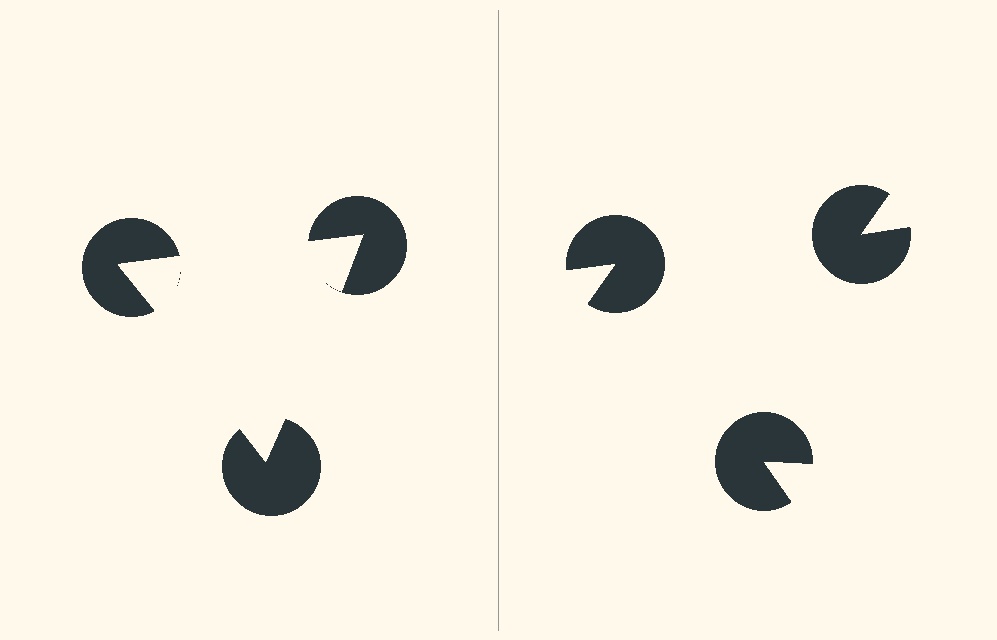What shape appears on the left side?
An illusory triangle.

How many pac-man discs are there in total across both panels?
6 — 3 on each side.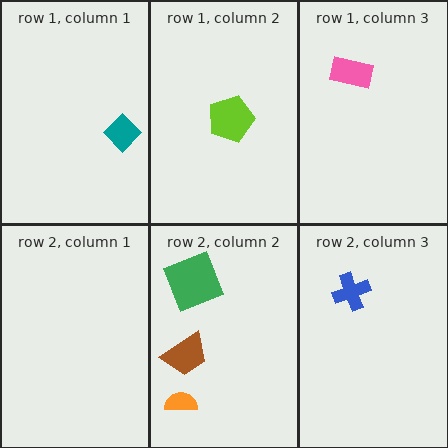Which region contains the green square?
The row 2, column 2 region.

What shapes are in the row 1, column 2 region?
The lime pentagon.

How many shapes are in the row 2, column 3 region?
1.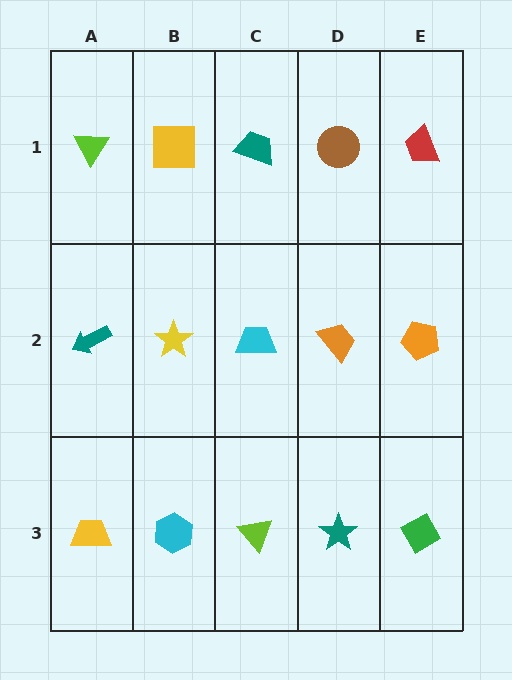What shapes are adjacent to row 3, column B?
A yellow star (row 2, column B), a yellow trapezoid (row 3, column A), a lime triangle (row 3, column C).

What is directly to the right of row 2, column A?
A yellow star.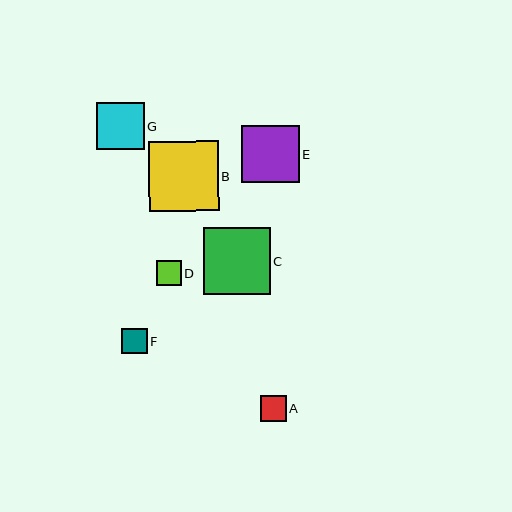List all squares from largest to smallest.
From largest to smallest: B, C, E, G, A, F, D.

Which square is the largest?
Square B is the largest with a size of approximately 69 pixels.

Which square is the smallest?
Square D is the smallest with a size of approximately 25 pixels.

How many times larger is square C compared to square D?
Square C is approximately 2.7 times the size of square D.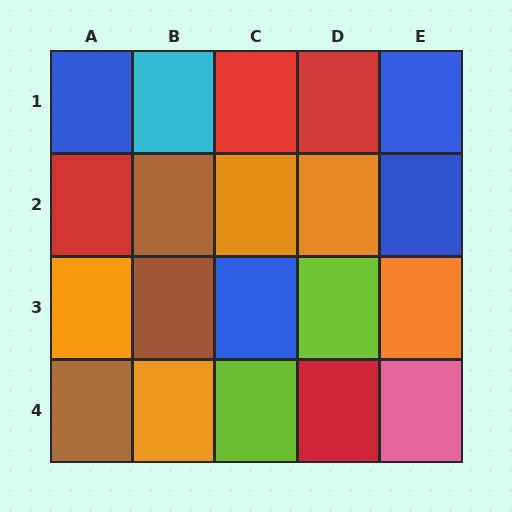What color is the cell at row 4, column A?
Brown.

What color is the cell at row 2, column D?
Orange.